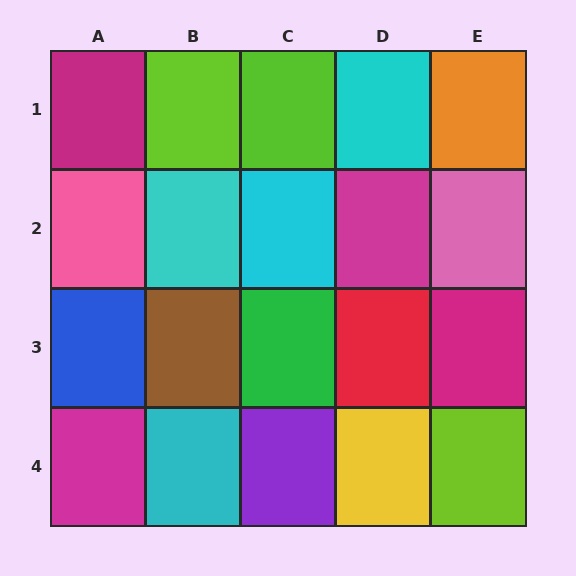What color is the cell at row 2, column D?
Magenta.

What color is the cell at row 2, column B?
Cyan.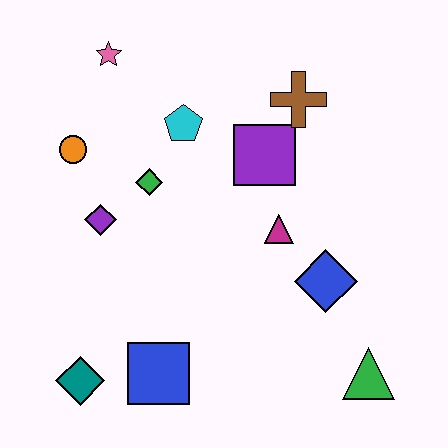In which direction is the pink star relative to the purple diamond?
The pink star is above the purple diamond.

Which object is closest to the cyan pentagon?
The green diamond is closest to the cyan pentagon.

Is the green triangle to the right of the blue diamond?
Yes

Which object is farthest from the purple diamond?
The green triangle is farthest from the purple diamond.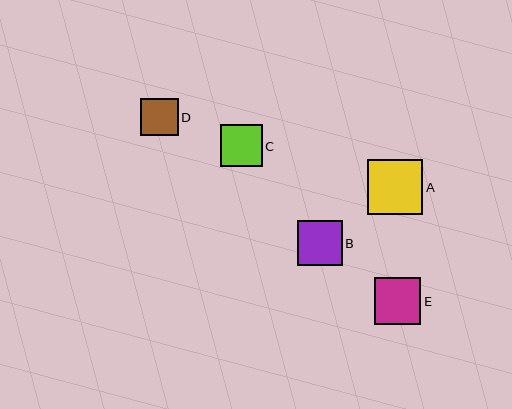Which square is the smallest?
Square D is the smallest with a size of approximately 37 pixels.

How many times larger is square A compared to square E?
Square A is approximately 1.2 times the size of square E.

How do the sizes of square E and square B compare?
Square E and square B are approximately the same size.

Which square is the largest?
Square A is the largest with a size of approximately 55 pixels.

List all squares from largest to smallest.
From largest to smallest: A, E, B, C, D.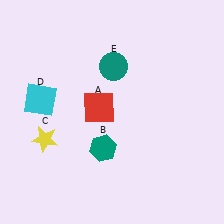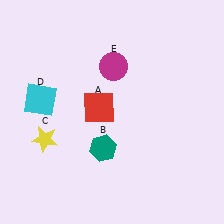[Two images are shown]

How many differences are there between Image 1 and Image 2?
There is 1 difference between the two images.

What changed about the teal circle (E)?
In Image 1, E is teal. In Image 2, it changed to magenta.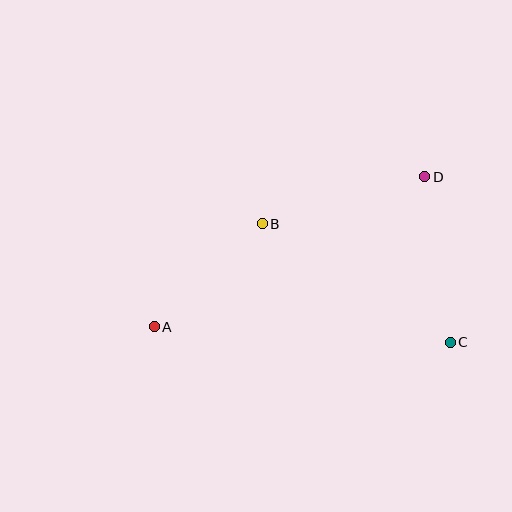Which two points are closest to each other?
Points A and B are closest to each other.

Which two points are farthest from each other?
Points A and D are farthest from each other.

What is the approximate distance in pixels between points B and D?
The distance between B and D is approximately 169 pixels.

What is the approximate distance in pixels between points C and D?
The distance between C and D is approximately 167 pixels.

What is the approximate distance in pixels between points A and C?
The distance between A and C is approximately 296 pixels.